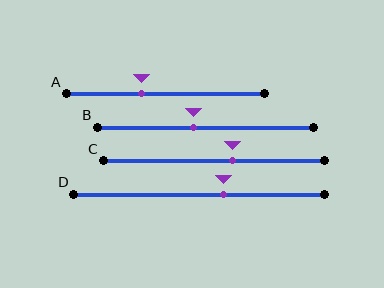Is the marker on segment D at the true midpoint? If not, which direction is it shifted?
No, the marker on segment D is shifted to the right by about 10% of the segment length.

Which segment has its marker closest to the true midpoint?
Segment B has its marker closest to the true midpoint.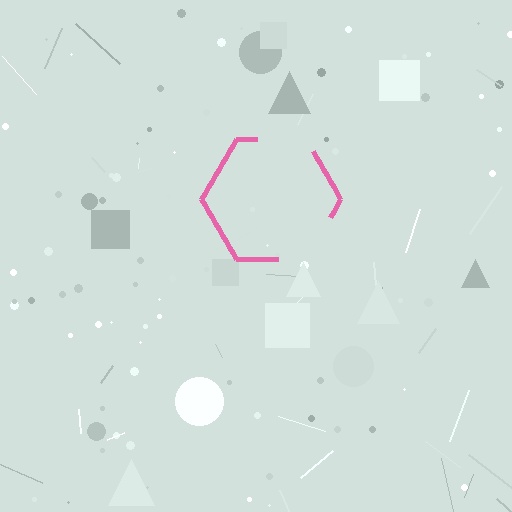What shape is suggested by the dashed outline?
The dashed outline suggests a hexagon.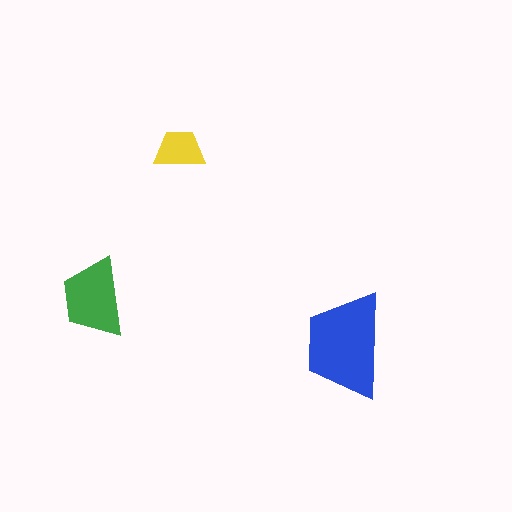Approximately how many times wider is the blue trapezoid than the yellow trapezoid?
About 2 times wider.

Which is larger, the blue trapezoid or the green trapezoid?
The blue one.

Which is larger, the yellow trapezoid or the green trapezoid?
The green one.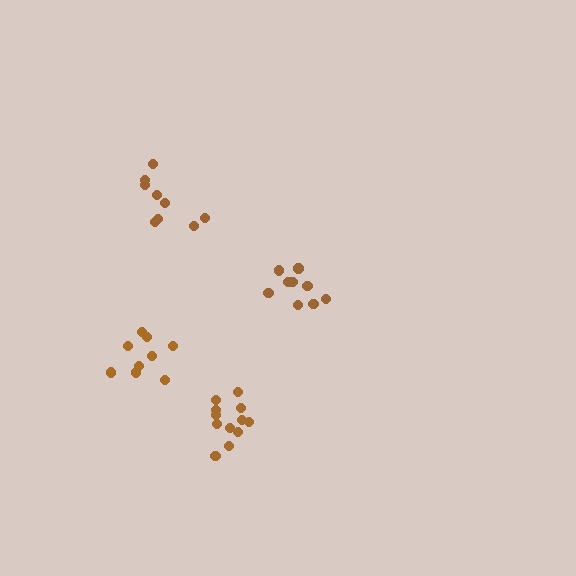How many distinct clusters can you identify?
There are 4 distinct clusters.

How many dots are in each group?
Group 1: 12 dots, Group 2: 9 dots, Group 3: 9 dots, Group 4: 9 dots (39 total).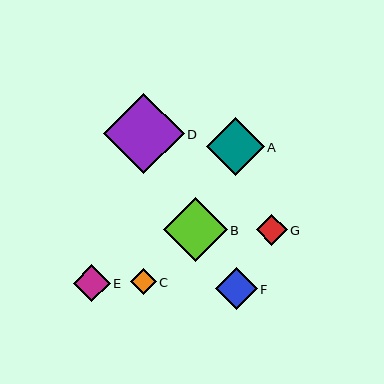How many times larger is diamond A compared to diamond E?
Diamond A is approximately 1.6 times the size of diamond E.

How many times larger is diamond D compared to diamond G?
Diamond D is approximately 2.6 times the size of diamond G.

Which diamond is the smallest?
Diamond C is the smallest with a size of approximately 26 pixels.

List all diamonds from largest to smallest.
From largest to smallest: D, B, A, F, E, G, C.